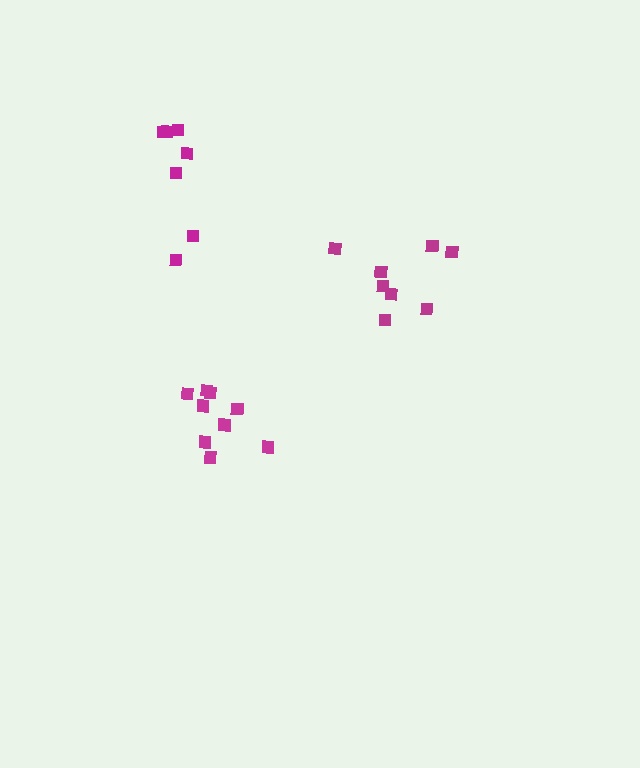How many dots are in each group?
Group 1: 9 dots, Group 2: 8 dots, Group 3: 7 dots (24 total).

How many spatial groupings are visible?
There are 3 spatial groupings.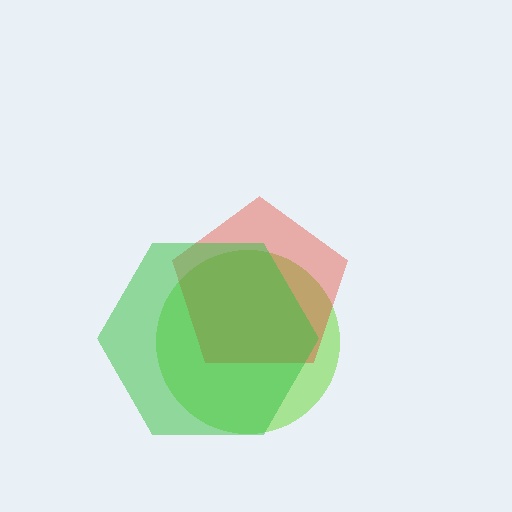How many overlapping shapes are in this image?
There are 3 overlapping shapes in the image.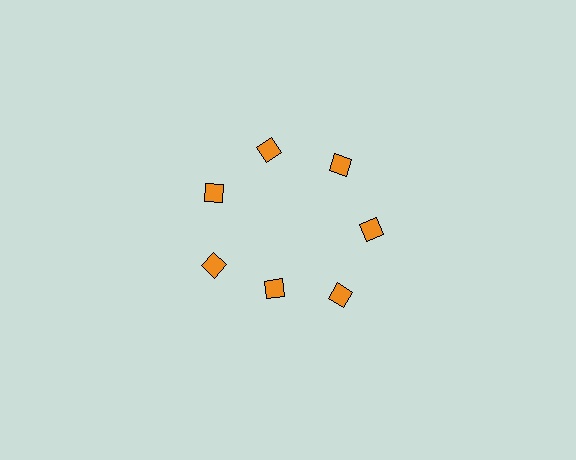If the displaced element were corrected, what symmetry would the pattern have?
It would have 7-fold rotational symmetry — the pattern would map onto itself every 51 degrees.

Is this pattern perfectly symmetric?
No. The 7 orange diamonds are arranged in a ring, but one element near the 6 o'clock position is pulled inward toward the center, breaking the 7-fold rotational symmetry.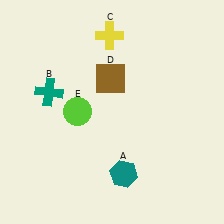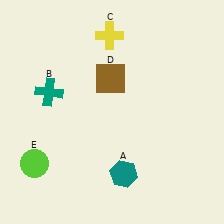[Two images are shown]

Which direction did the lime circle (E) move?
The lime circle (E) moved down.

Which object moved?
The lime circle (E) moved down.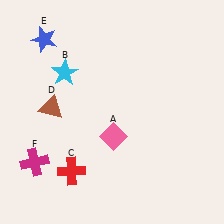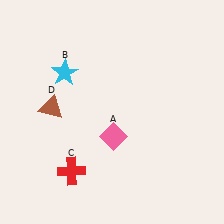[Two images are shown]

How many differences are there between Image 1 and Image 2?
There are 2 differences between the two images.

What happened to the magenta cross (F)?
The magenta cross (F) was removed in Image 2. It was in the bottom-left area of Image 1.